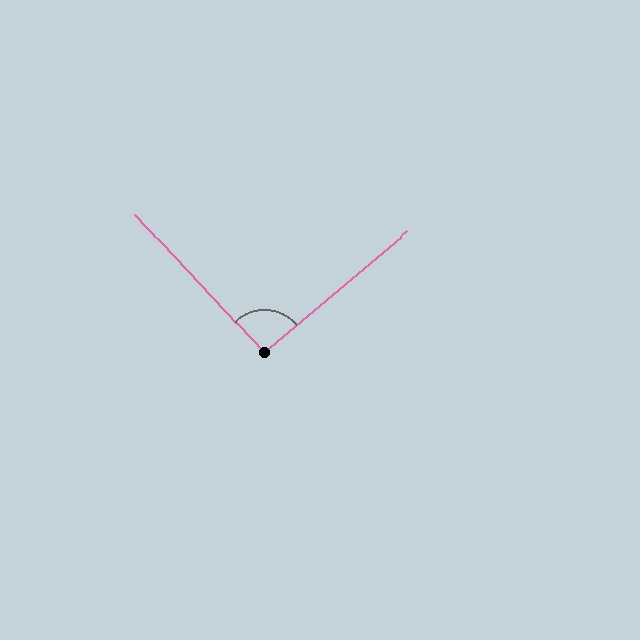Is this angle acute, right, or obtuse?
It is approximately a right angle.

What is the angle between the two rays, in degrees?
Approximately 93 degrees.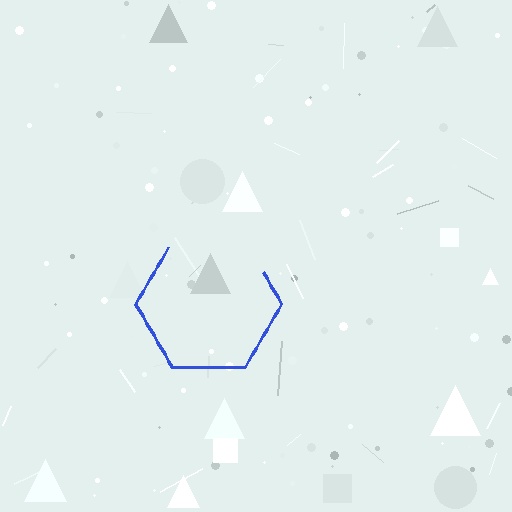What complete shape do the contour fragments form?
The contour fragments form a hexagon.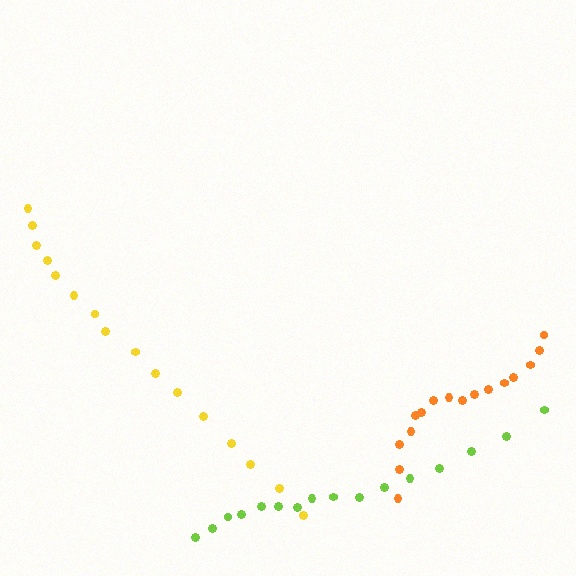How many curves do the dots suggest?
There are 3 distinct paths.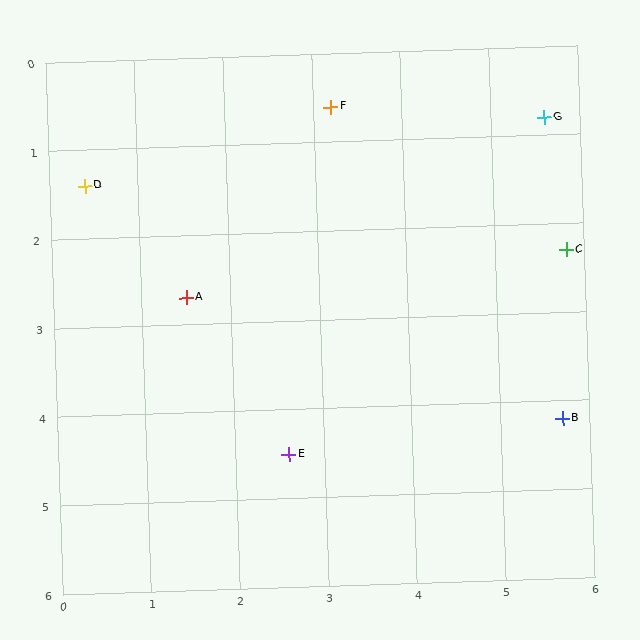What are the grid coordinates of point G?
Point G is at approximately (5.6, 0.8).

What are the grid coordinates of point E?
Point E is at approximately (2.6, 4.5).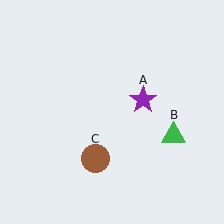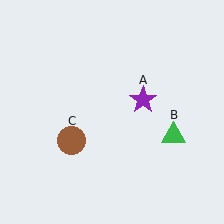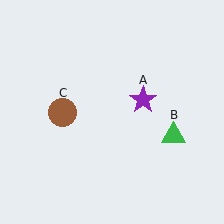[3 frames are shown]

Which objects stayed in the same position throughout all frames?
Purple star (object A) and green triangle (object B) remained stationary.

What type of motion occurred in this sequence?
The brown circle (object C) rotated clockwise around the center of the scene.